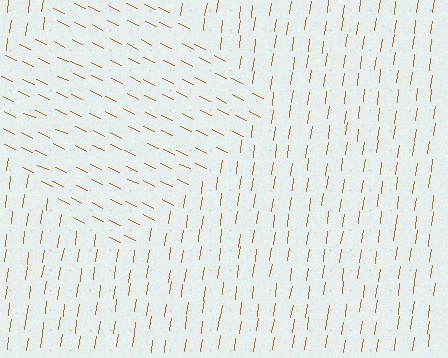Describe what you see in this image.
The image is filled with small brown line segments. A diamond region in the image has lines oriented differently from the surrounding lines, creating a visible texture boundary.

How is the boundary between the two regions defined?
The boundary is defined purely by a change in line orientation (approximately 72 degrees difference). All lines are the same color and thickness.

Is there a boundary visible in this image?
Yes, there is a texture boundary formed by a change in line orientation.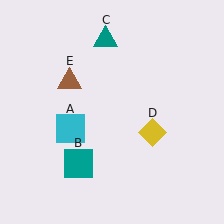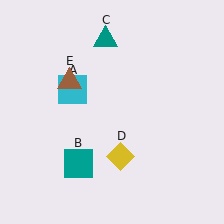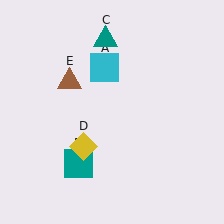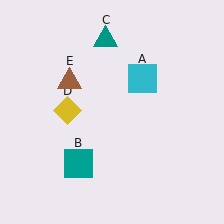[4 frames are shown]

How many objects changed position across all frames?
2 objects changed position: cyan square (object A), yellow diamond (object D).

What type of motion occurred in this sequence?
The cyan square (object A), yellow diamond (object D) rotated clockwise around the center of the scene.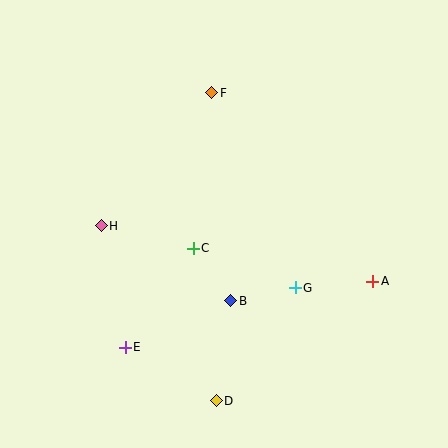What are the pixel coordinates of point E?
Point E is at (125, 347).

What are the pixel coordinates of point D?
Point D is at (216, 401).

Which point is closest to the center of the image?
Point C at (193, 248) is closest to the center.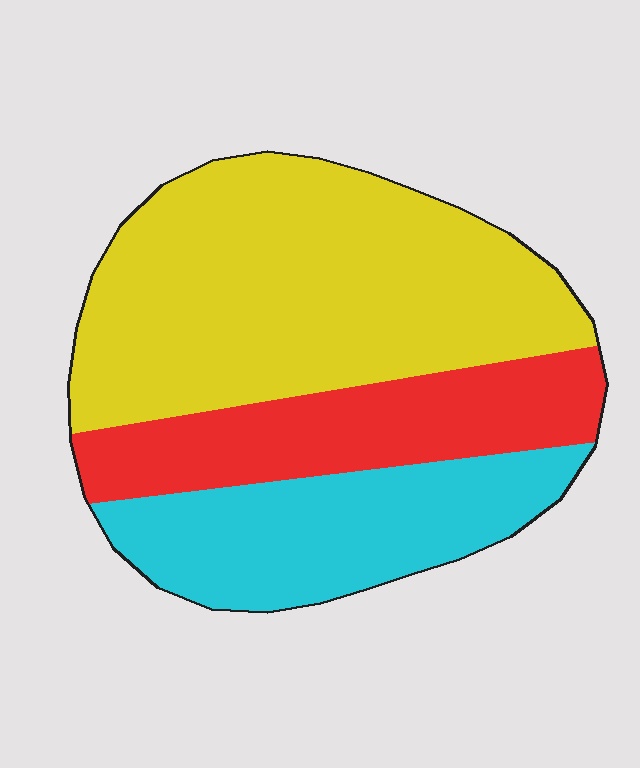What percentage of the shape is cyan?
Cyan covers 25% of the shape.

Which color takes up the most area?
Yellow, at roughly 50%.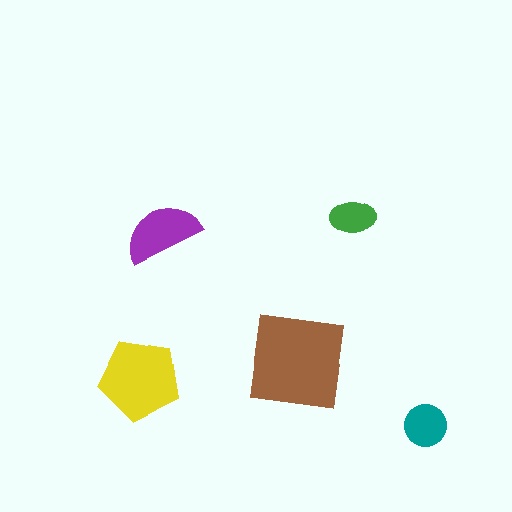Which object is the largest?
The brown square.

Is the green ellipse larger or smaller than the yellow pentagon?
Smaller.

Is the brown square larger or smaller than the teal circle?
Larger.